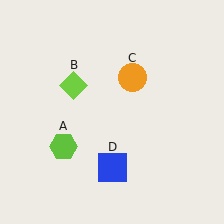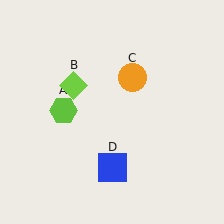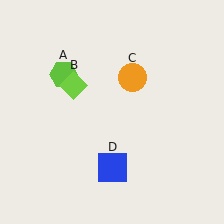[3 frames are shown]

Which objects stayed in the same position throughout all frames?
Lime diamond (object B) and orange circle (object C) and blue square (object D) remained stationary.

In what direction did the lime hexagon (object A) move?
The lime hexagon (object A) moved up.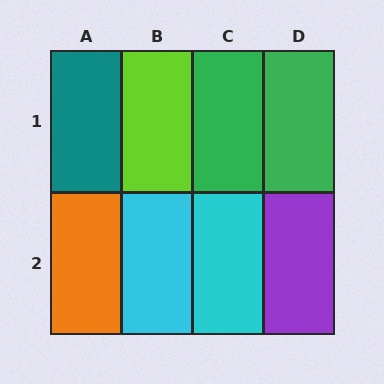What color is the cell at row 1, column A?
Teal.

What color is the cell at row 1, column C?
Green.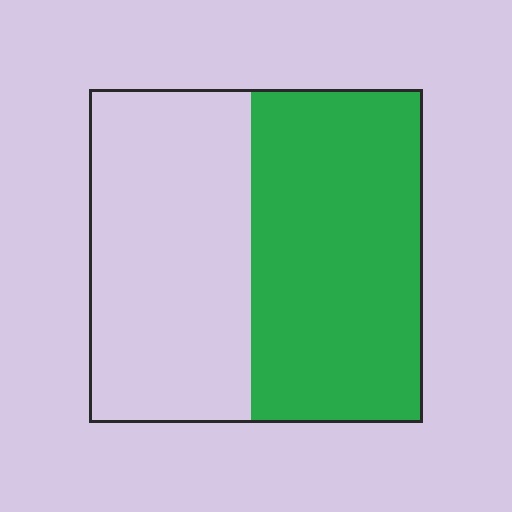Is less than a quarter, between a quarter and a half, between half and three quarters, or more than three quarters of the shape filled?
Between half and three quarters.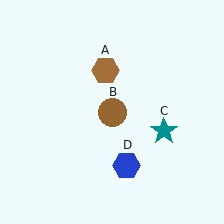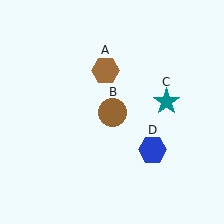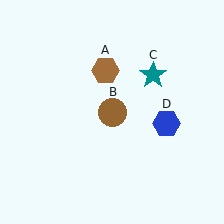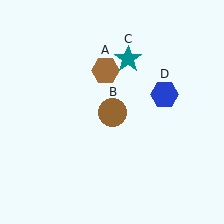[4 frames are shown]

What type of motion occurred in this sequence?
The teal star (object C), blue hexagon (object D) rotated counterclockwise around the center of the scene.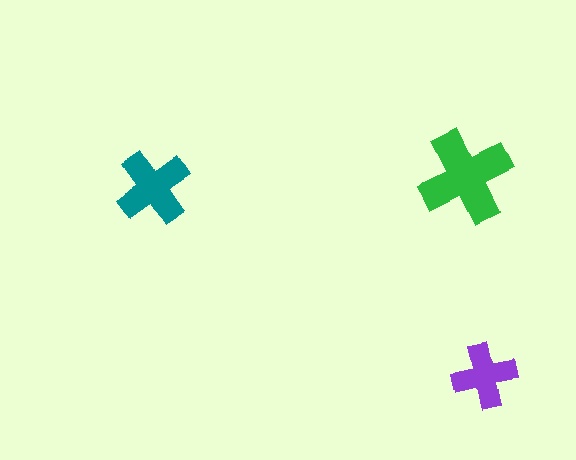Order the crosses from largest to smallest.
the green one, the teal one, the purple one.